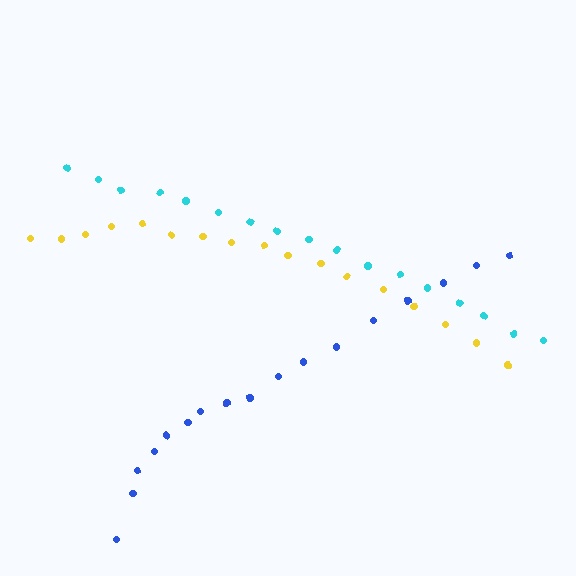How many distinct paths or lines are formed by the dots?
There are 3 distinct paths.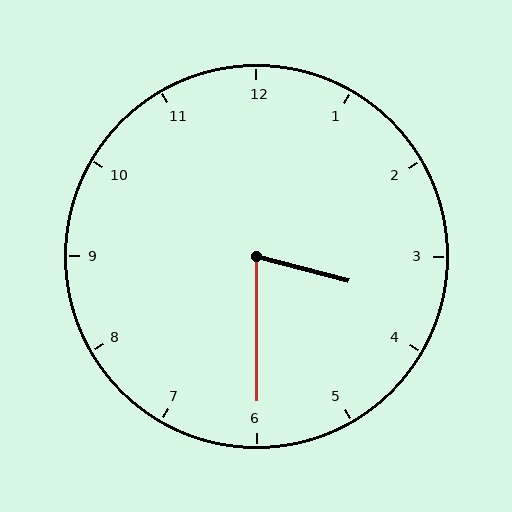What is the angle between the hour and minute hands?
Approximately 75 degrees.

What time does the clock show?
3:30.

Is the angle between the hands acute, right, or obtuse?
It is acute.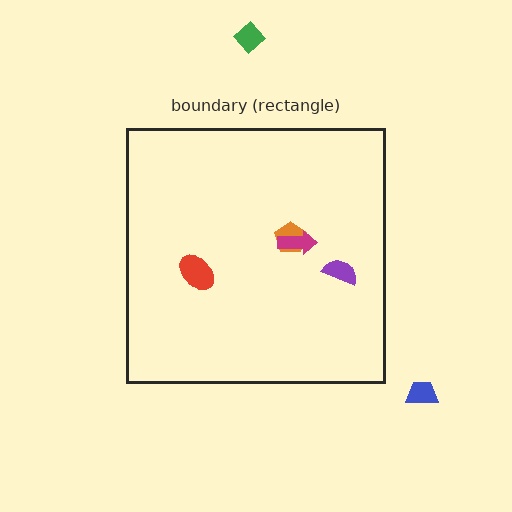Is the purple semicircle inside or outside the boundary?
Inside.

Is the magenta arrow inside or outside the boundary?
Inside.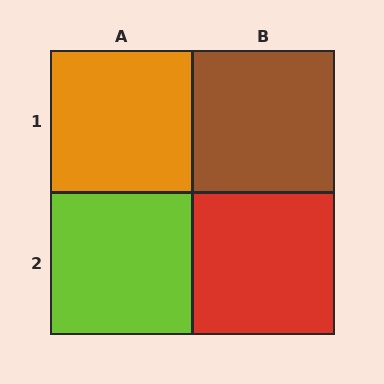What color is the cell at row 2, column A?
Lime.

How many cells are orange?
1 cell is orange.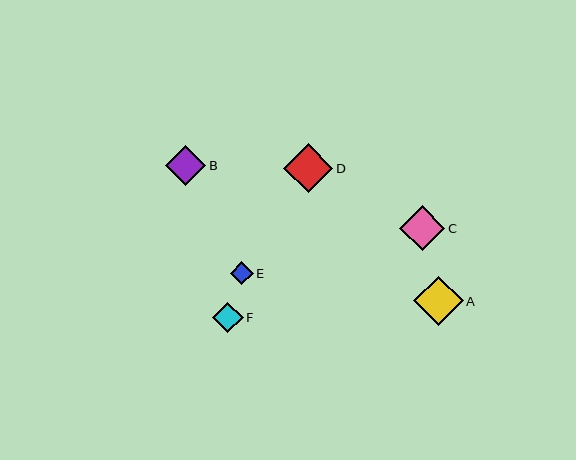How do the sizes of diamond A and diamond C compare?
Diamond A and diamond C are approximately the same size.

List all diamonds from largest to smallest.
From largest to smallest: A, D, C, B, F, E.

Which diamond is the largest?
Diamond A is the largest with a size of approximately 50 pixels.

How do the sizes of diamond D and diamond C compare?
Diamond D and diamond C are approximately the same size.